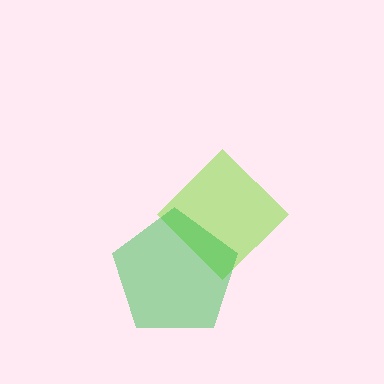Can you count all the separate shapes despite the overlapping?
Yes, there are 2 separate shapes.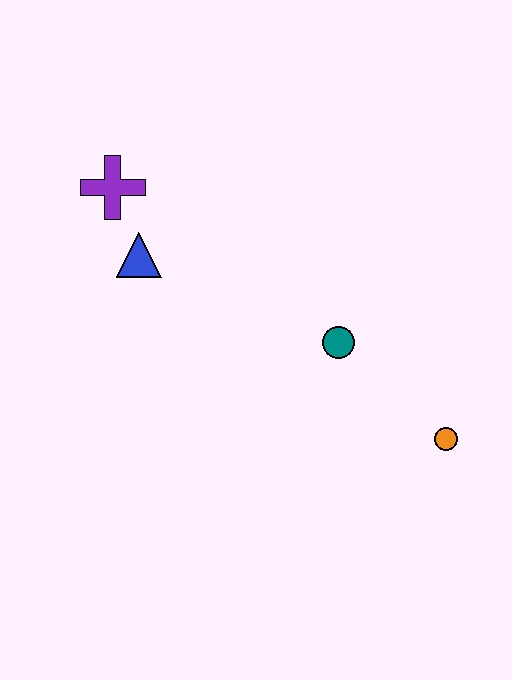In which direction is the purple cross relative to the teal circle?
The purple cross is to the left of the teal circle.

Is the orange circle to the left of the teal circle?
No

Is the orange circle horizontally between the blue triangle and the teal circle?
No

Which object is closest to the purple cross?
The blue triangle is closest to the purple cross.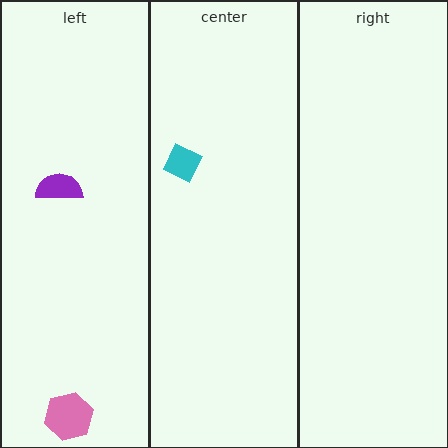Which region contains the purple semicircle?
The left region.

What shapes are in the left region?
The purple semicircle, the pink hexagon.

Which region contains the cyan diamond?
The center region.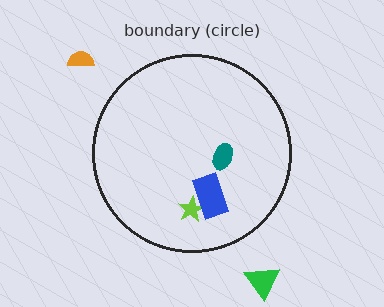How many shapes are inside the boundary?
3 inside, 2 outside.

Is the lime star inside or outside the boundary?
Inside.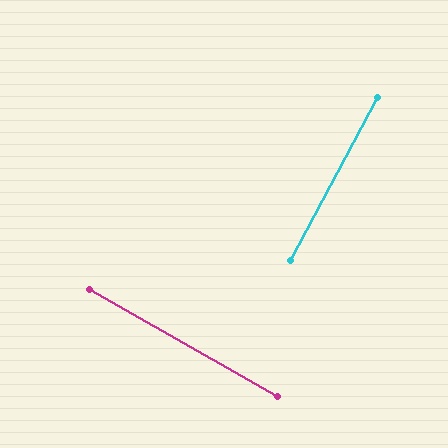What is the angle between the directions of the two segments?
Approximately 88 degrees.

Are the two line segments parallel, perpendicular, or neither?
Perpendicular — they meet at approximately 88°.